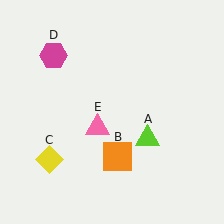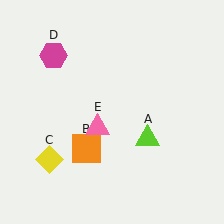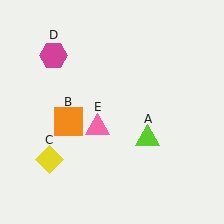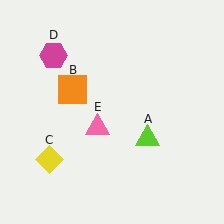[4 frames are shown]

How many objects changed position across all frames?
1 object changed position: orange square (object B).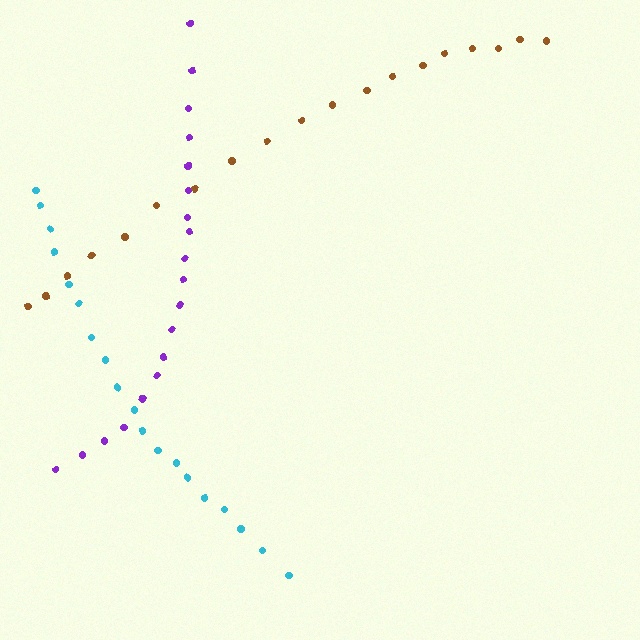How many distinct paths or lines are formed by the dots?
There are 3 distinct paths.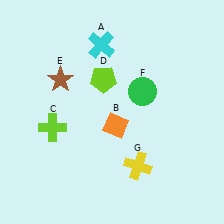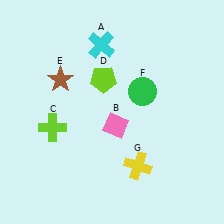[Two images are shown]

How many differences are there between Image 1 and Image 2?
There is 1 difference between the two images.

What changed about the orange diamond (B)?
In Image 1, B is orange. In Image 2, it changed to pink.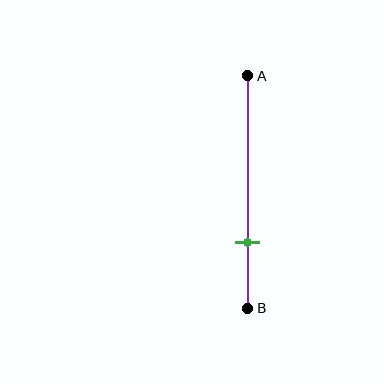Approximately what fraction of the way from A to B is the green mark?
The green mark is approximately 70% of the way from A to B.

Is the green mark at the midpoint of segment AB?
No, the mark is at about 70% from A, not at the 50% midpoint.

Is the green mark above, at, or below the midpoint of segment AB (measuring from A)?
The green mark is below the midpoint of segment AB.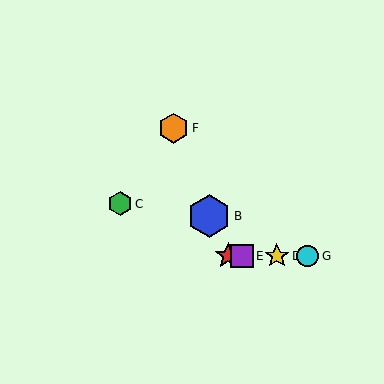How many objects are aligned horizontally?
4 objects (A, D, E, G) are aligned horizontally.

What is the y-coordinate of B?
Object B is at y≈216.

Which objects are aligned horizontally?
Objects A, D, E, G are aligned horizontally.